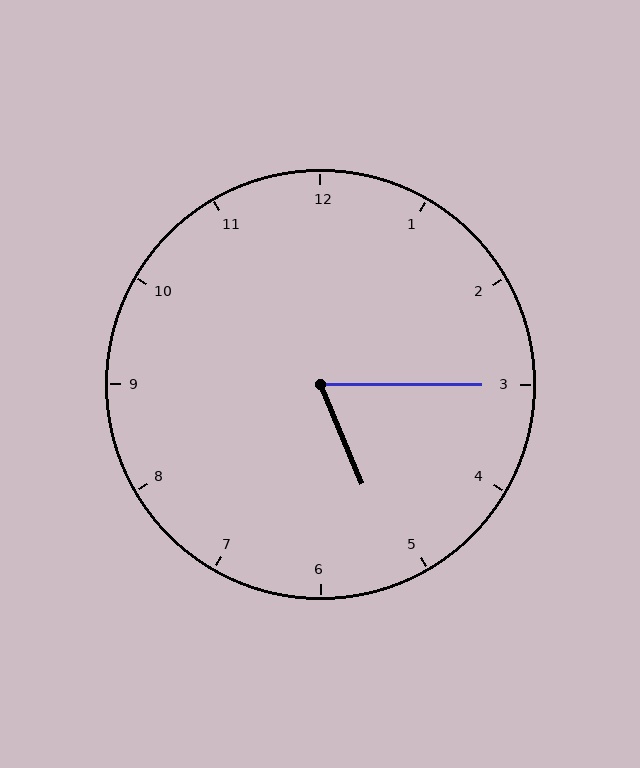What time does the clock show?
5:15.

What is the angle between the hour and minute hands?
Approximately 68 degrees.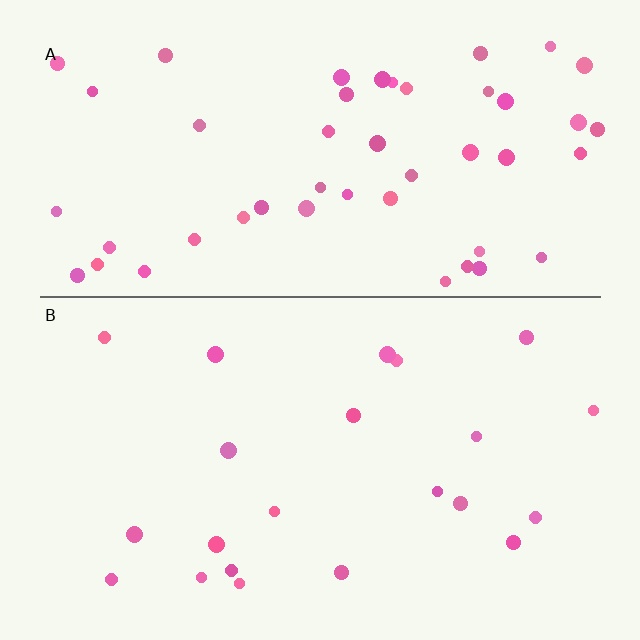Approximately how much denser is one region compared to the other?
Approximately 2.2× — region A over region B.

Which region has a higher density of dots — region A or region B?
A (the top).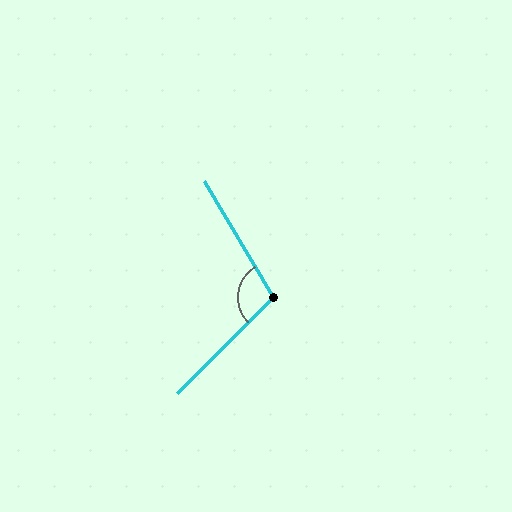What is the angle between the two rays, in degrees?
Approximately 104 degrees.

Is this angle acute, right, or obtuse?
It is obtuse.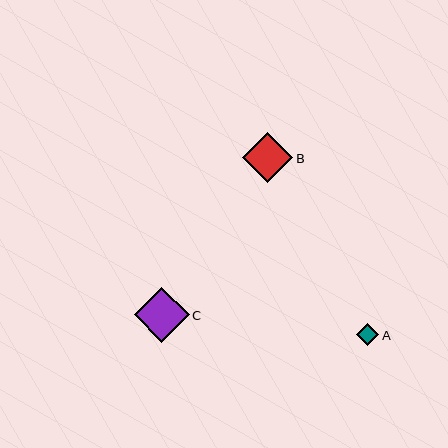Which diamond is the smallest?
Diamond A is the smallest with a size of approximately 22 pixels.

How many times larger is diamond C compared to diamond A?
Diamond C is approximately 2.5 times the size of diamond A.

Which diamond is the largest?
Diamond C is the largest with a size of approximately 55 pixels.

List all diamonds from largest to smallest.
From largest to smallest: C, B, A.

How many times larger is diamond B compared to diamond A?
Diamond B is approximately 2.3 times the size of diamond A.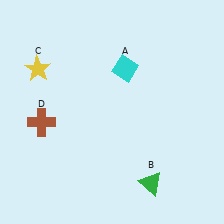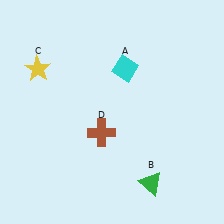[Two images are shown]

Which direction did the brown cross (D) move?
The brown cross (D) moved right.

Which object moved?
The brown cross (D) moved right.